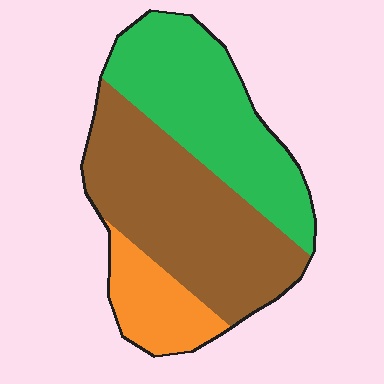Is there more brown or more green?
Brown.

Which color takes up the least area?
Orange, at roughly 15%.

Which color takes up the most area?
Brown, at roughly 45%.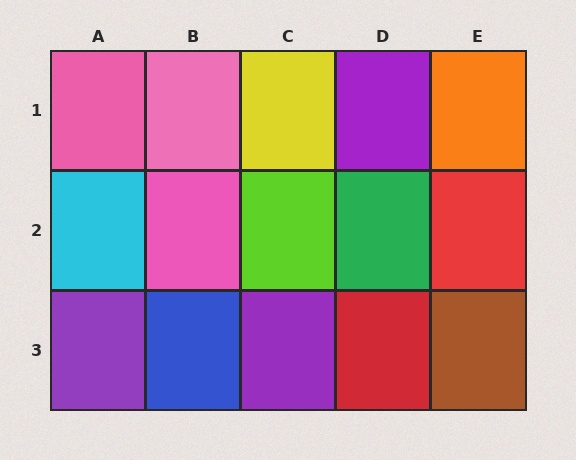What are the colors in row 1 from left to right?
Pink, pink, yellow, purple, orange.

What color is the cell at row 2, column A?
Cyan.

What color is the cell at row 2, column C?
Lime.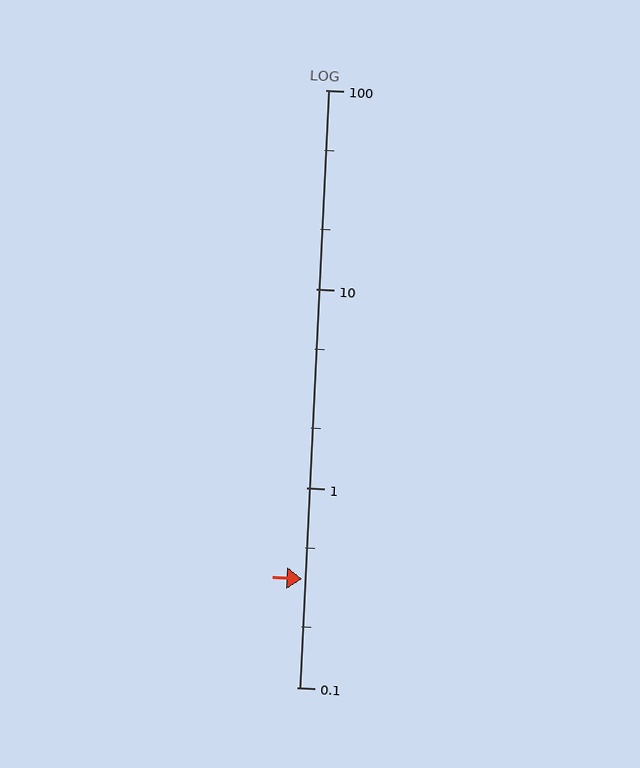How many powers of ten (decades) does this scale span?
The scale spans 3 decades, from 0.1 to 100.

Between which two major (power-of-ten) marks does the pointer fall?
The pointer is between 0.1 and 1.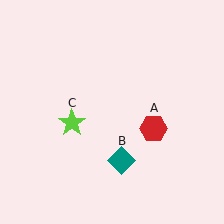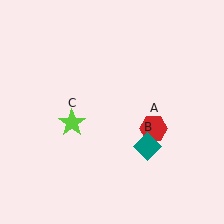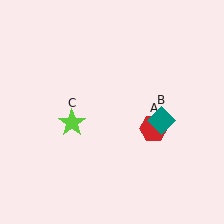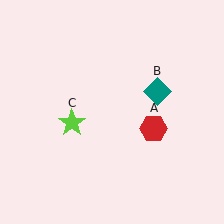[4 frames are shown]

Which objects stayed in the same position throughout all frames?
Red hexagon (object A) and lime star (object C) remained stationary.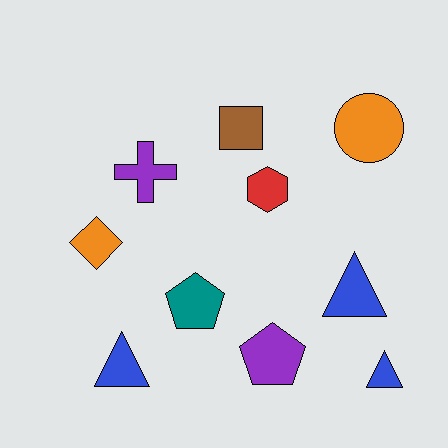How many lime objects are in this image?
There are no lime objects.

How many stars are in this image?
There are no stars.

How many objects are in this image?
There are 10 objects.